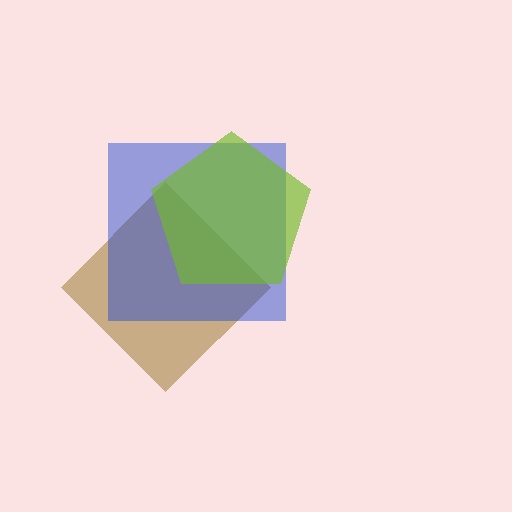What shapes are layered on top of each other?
The layered shapes are: a brown diamond, a blue square, a lime pentagon.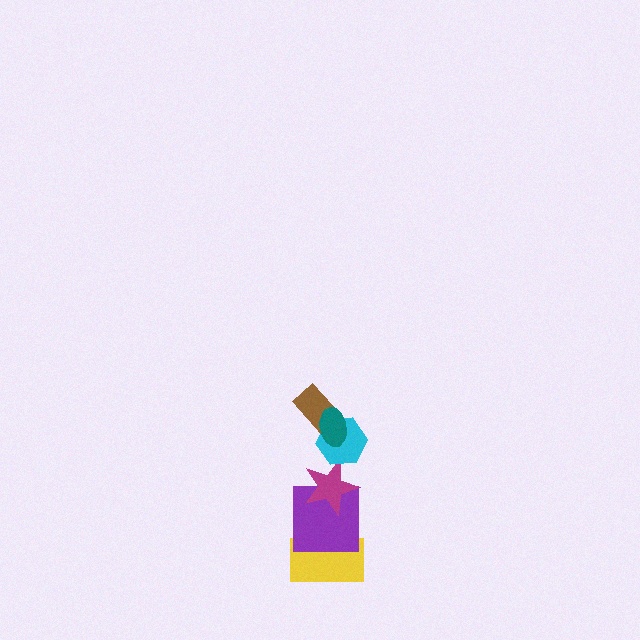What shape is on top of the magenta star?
The cyan hexagon is on top of the magenta star.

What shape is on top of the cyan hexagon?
The brown rectangle is on top of the cyan hexagon.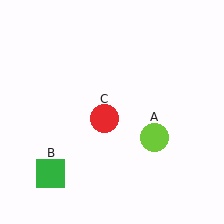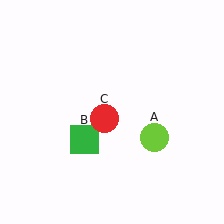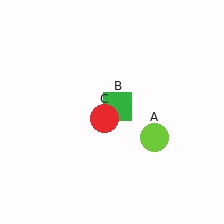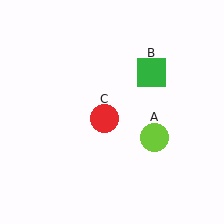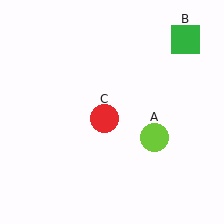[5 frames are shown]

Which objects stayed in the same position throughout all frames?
Lime circle (object A) and red circle (object C) remained stationary.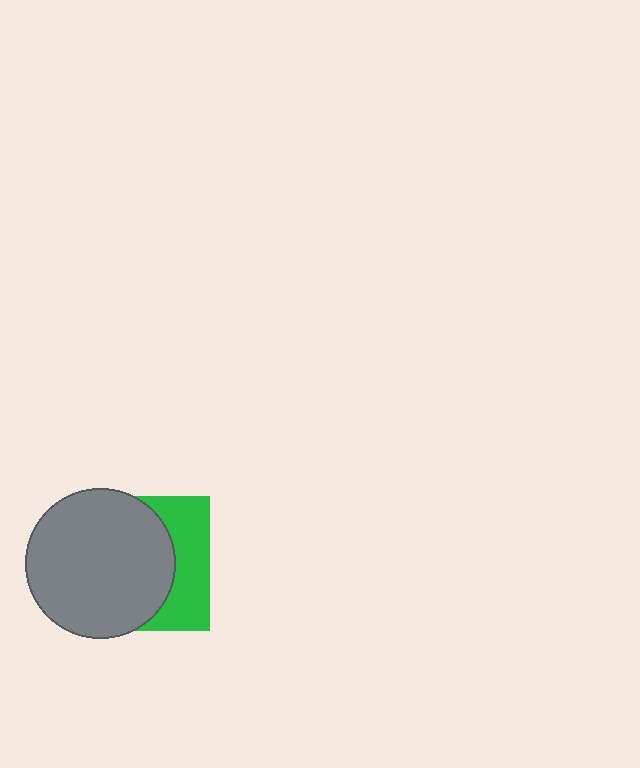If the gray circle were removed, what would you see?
You would see the complete green square.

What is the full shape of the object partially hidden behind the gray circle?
The partially hidden object is a green square.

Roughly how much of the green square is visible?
A small part of it is visible (roughly 34%).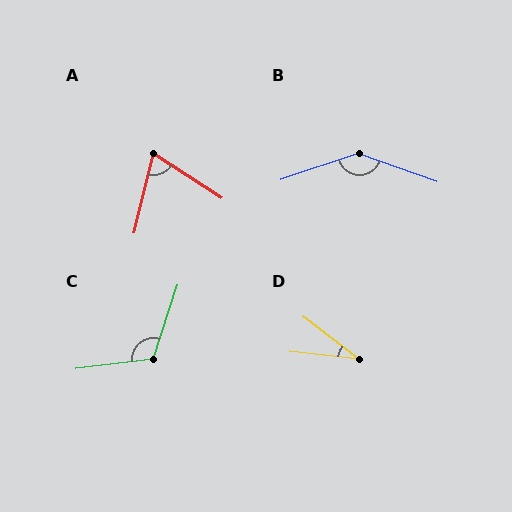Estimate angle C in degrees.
Approximately 115 degrees.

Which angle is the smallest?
D, at approximately 32 degrees.